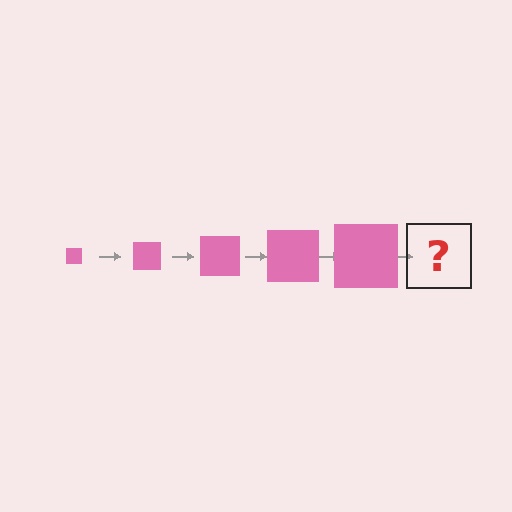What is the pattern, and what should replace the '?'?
The pattern is that the square gets progressively larger each step. The '?' should be a pink square, larger than the previous one.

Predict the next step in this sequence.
The next step is a pink square, larger than the previous one.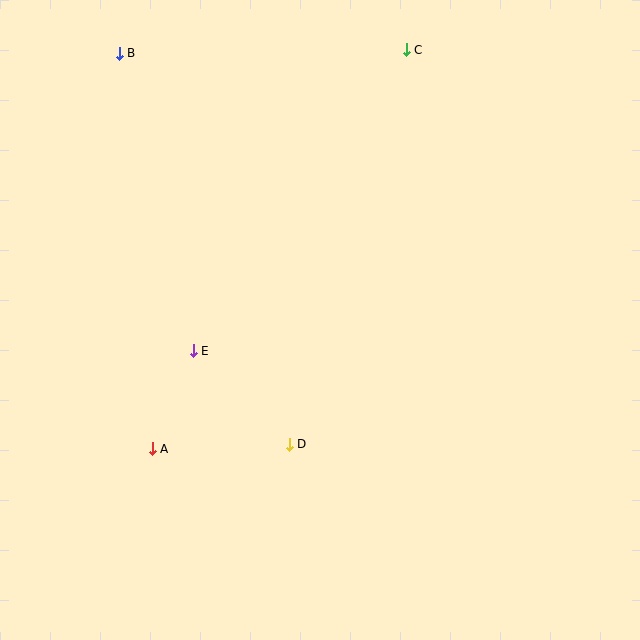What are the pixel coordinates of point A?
Point A is at (152, 449).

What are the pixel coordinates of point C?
Point C is at (406, 50).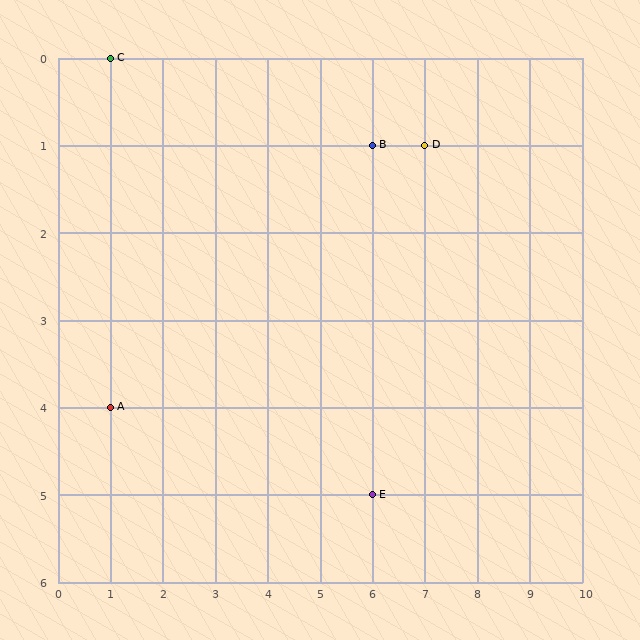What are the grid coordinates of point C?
Point C is at grid coordinates (1, 0).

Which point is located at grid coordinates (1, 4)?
Point A is at (1, 4).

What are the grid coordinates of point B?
Point B is at grid coordinates (6, 1).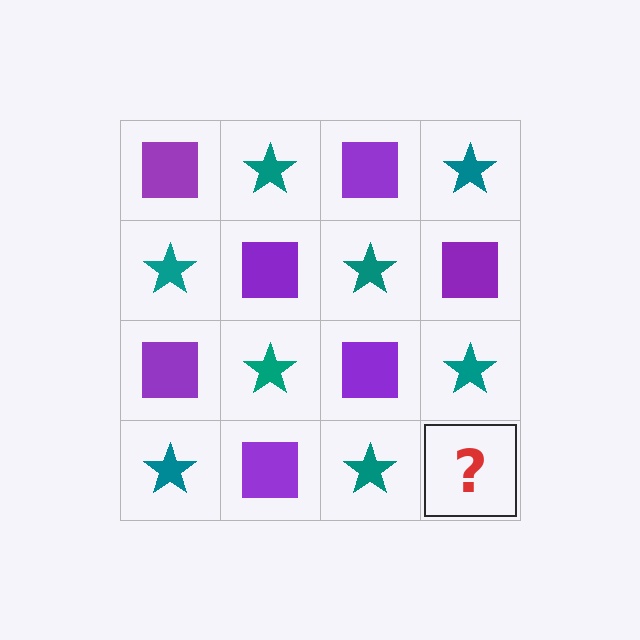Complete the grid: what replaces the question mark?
The question mark should be replaced with a purple square.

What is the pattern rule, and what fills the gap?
The rule is that it alternates purple square and teal star in a checkerboard pattern. The gap should be filled with a purple square.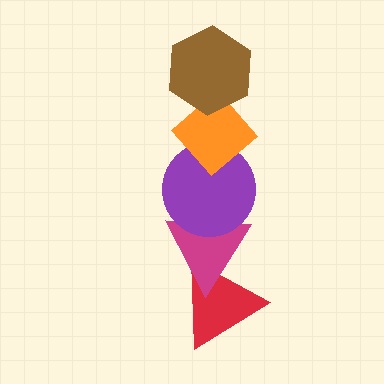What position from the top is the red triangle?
The red triangle is 5th from the top.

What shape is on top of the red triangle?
The magenta triangle is on top of the red triangle.